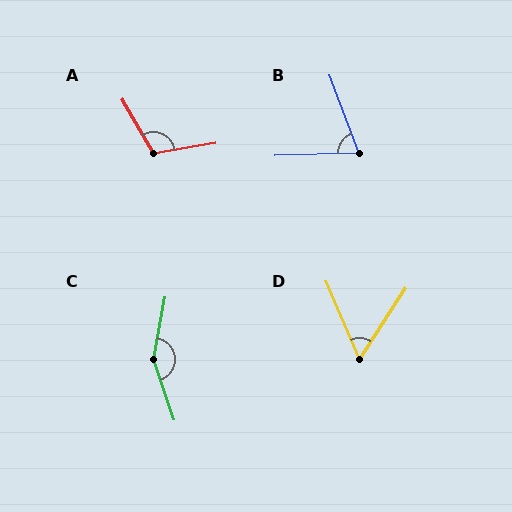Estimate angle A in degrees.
Approximately 110 degrees.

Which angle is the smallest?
D, at approximately 56 degrees.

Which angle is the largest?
C, at approximately 151 degrees.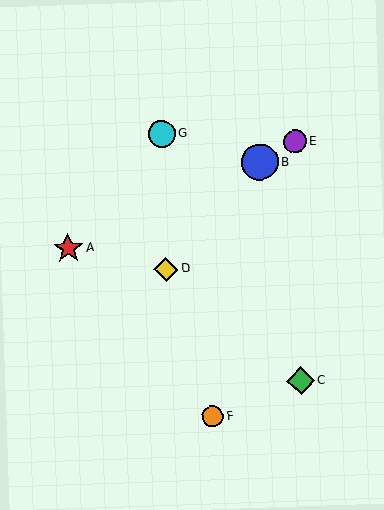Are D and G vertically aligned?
Yes, both are at x≈166.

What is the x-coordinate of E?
Object E is at x≈295.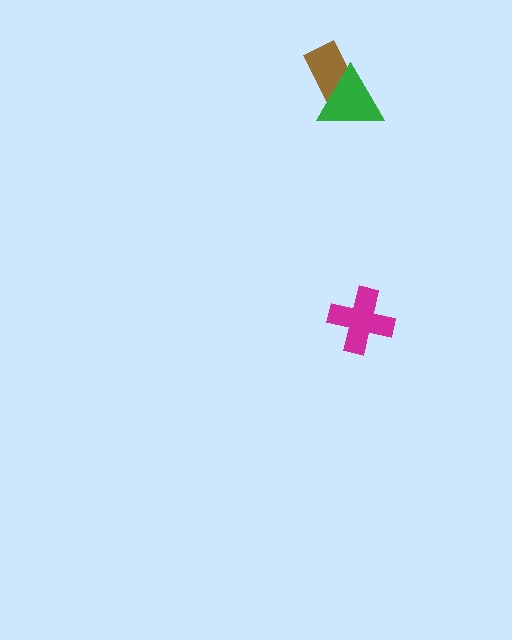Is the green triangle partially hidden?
No, no other shape covers it.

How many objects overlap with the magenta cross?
0 objects overlap with the magenta cross.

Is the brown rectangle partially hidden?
Yes, it is partially covered by another shape.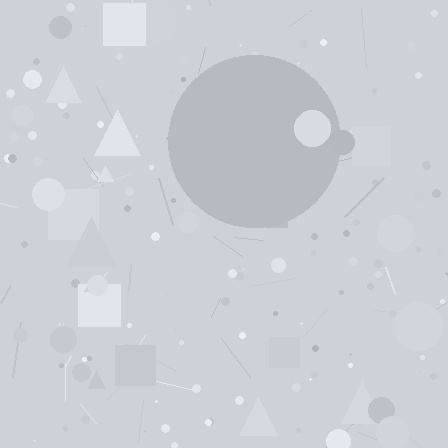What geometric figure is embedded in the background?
A circle is embedded in the background.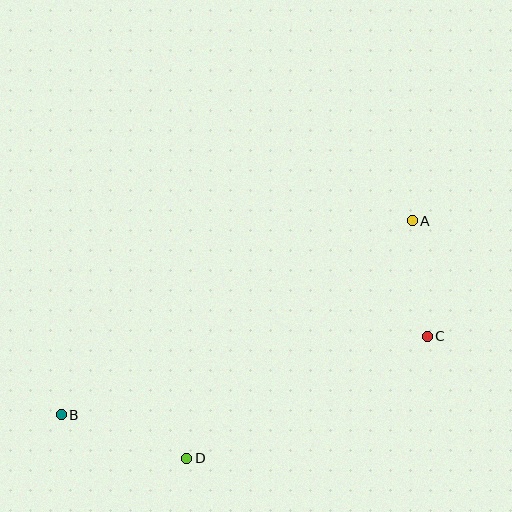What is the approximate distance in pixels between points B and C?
The distance between B and C is approximately 374 pixels.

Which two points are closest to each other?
Points A and C are closest to each other.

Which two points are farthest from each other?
Points A and B are farthest from each other.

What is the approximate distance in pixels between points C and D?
The distance between C and D is approximately 270 pixels.